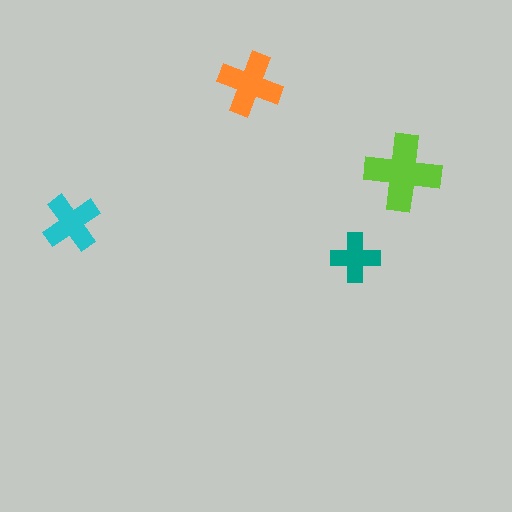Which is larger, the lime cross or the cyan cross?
The lime one.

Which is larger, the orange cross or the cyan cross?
The orange one.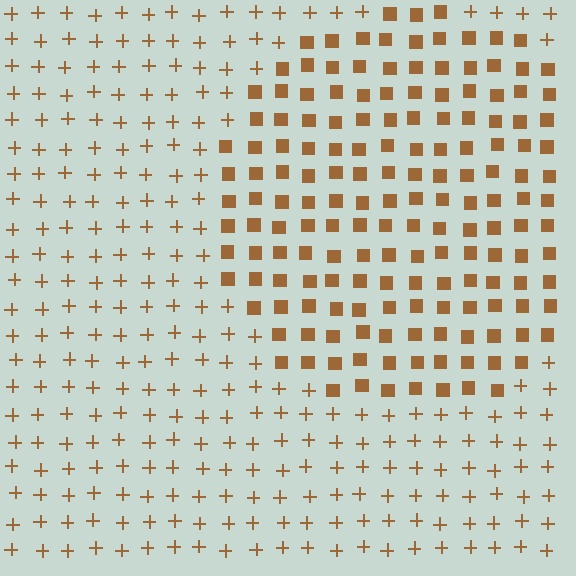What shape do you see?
I see a circle.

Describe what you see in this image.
The image is filled with small brown elements arranged in a uniform grid. A circle-shaped region contains squares, while the surrounding area contains plus signs. The boundary is defined purely by the change in element shape.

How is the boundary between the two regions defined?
The boundary is defined by a change in element shape: squares inside vs. plus signs outside. All elements share the same color and spacing.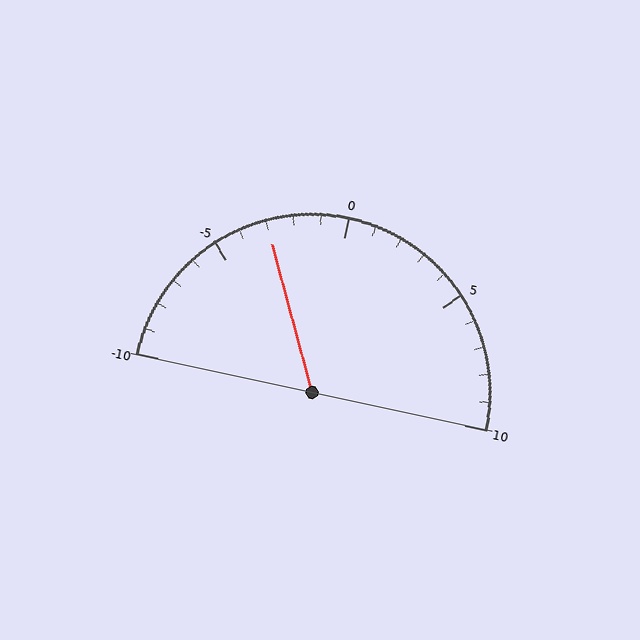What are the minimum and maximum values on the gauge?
The gauge ranges from -10 to 10.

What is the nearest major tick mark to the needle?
The nearest major tick mark is -5.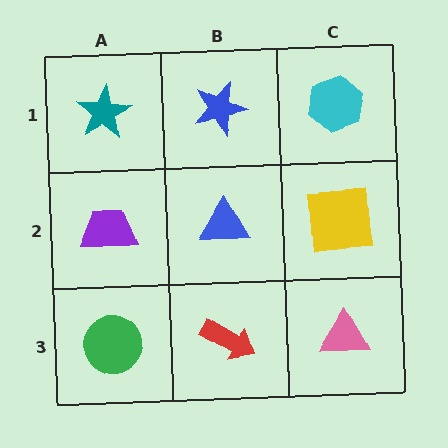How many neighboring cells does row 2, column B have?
4.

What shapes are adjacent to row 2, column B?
A blue star (row 1, column B), a red arrow (row 3, column B), a purple trapezoid (row 2, column A), a yellow square (row 2, column C).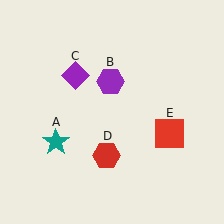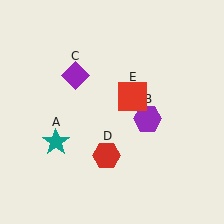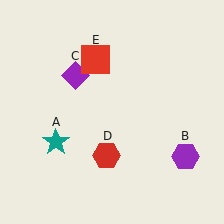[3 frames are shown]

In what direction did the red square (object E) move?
The red square (object E) moved up and to the left.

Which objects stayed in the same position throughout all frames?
Teal star (object A) and purple diamond (object C) and red hexagon (object D) remained stationary.